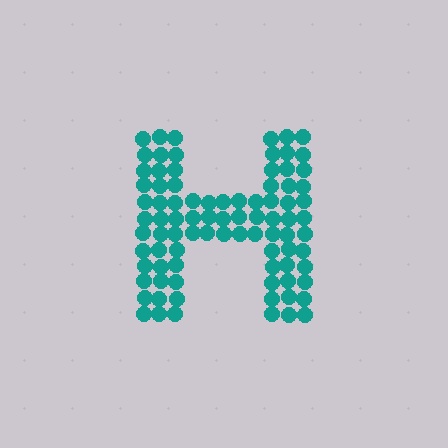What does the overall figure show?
The overall figure shows the letter H.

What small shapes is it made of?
It is made of small circles.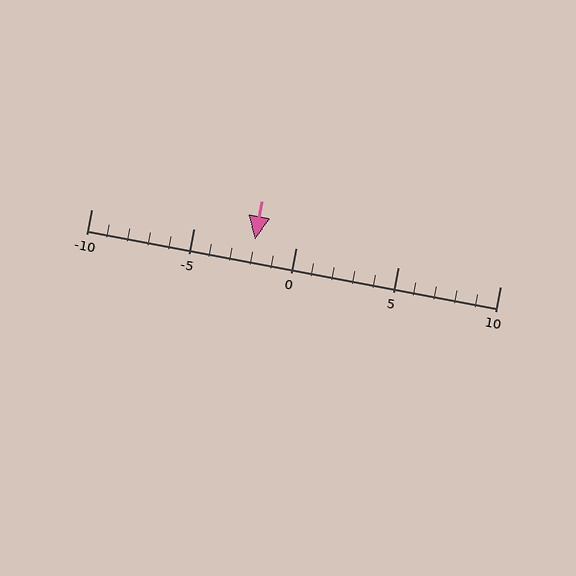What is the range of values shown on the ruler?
The ruler shows values from -10 to 10.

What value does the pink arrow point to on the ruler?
The pink arrow points to approximately -2.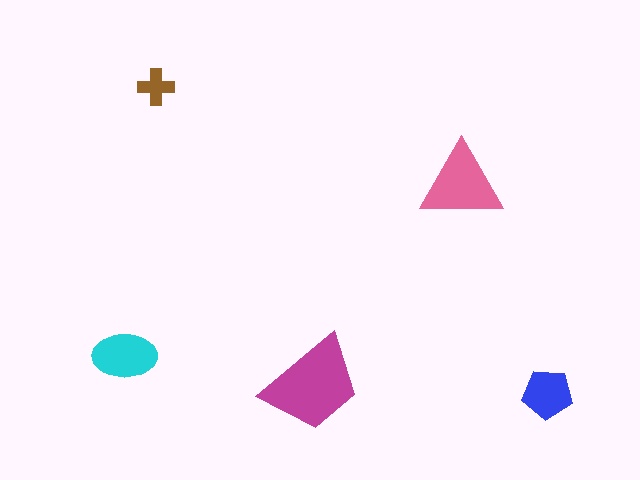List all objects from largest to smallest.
The magenta trapezoid, the pink triangle, the cyan ellipse, the blue pentagon, the brown cross.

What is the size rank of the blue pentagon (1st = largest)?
4th.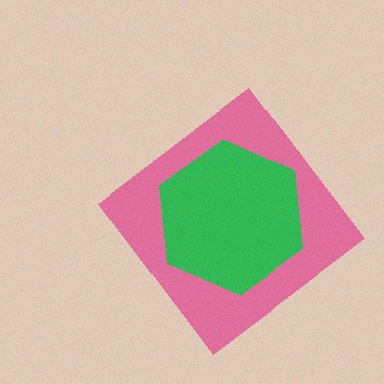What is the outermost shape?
The pink diamond.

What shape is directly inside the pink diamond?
The green hexagon.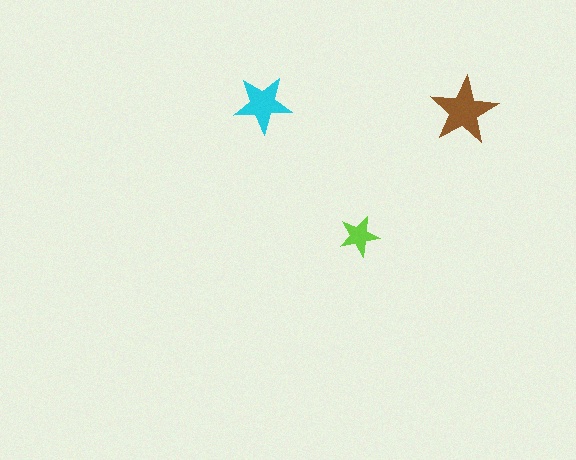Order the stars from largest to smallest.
the brown one, the cyan one, the lime one.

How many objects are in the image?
There are 3 objects in the image.